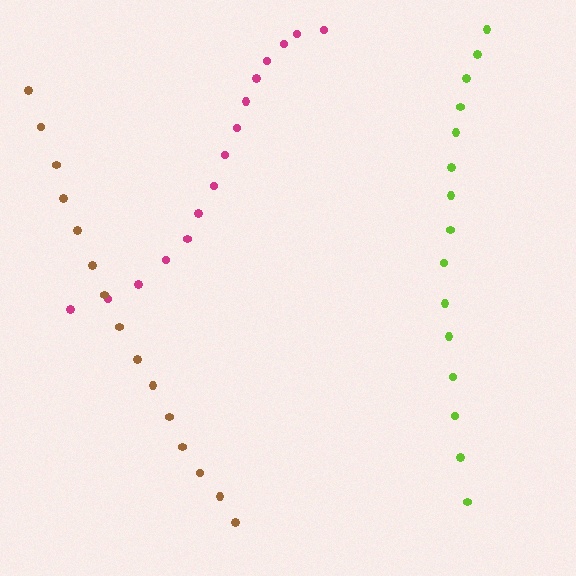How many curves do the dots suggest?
There are 3 distinct paths.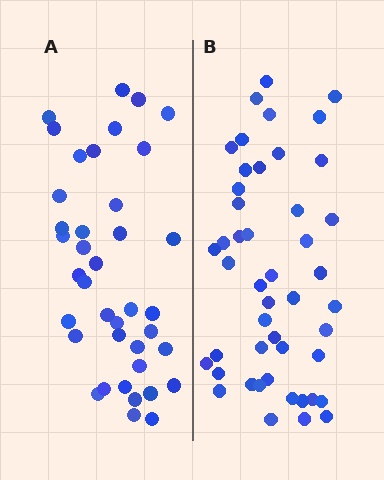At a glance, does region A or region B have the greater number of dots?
Region B (the right region) has more dots.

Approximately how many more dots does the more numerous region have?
Region B has roughly 8 or so more dots than region A.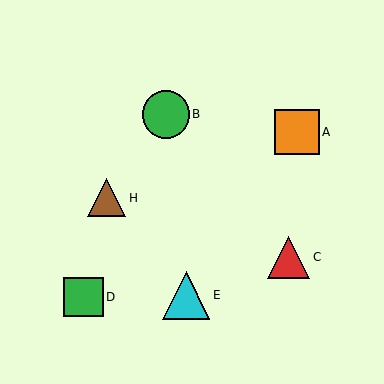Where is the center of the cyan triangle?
The center of the cyan triangle is at (186, 295).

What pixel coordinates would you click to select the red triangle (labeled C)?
Click at (289, 257) to select the red triangle C.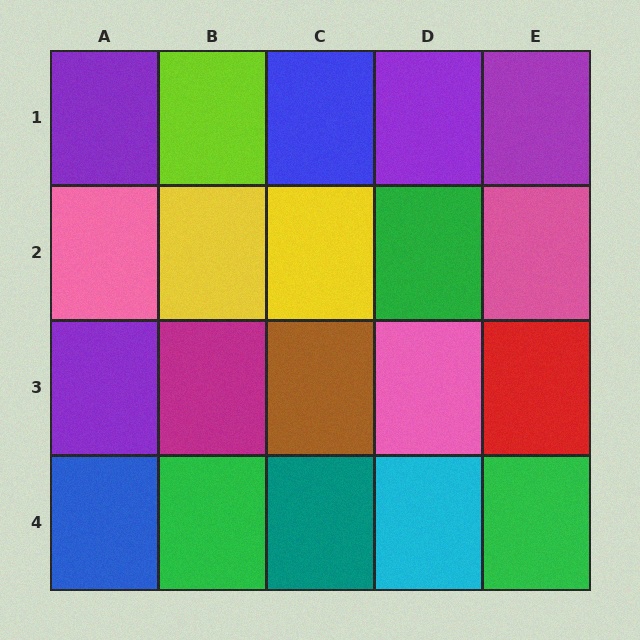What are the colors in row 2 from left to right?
Pink, yellow, yellow, green, pink.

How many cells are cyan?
1 cell is cyan.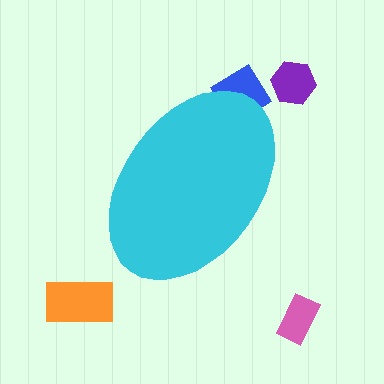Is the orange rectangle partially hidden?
No, the orange rectangle is fully visible.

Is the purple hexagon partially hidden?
No, the purple hexagon is fully visible.